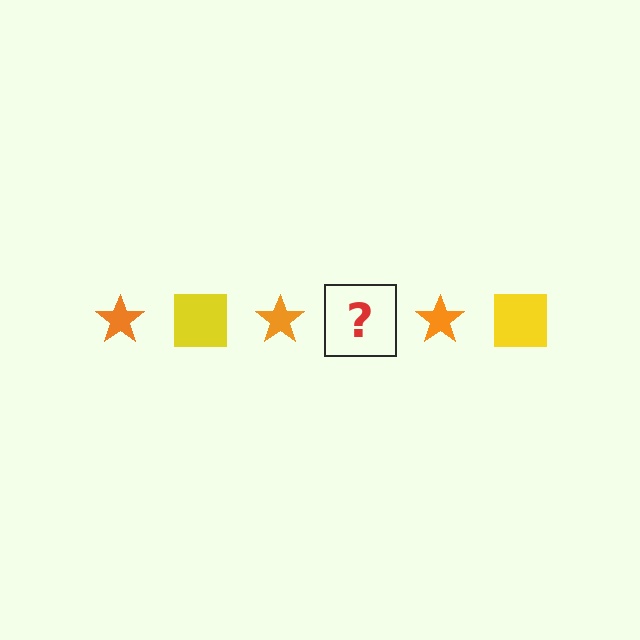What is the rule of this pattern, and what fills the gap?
The rule is that the pattern alternates between orange star and yellow square. The gap should be filled with a yellow square.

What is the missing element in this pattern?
The missing element is a yellow square.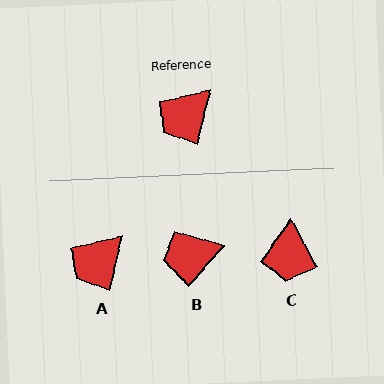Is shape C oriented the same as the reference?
No, it is off by about 43 degrees.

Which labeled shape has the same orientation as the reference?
A.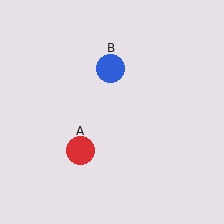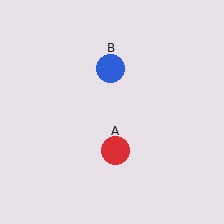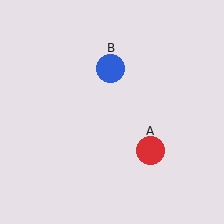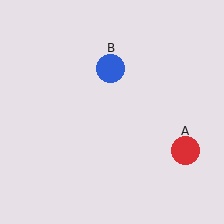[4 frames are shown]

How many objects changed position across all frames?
1 object changed position: red circle (object A).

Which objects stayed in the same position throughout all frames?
Blue circle (object B) remained stationary.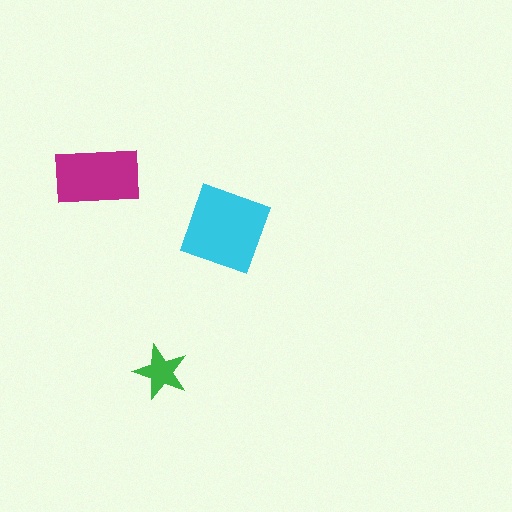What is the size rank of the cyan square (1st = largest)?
1st.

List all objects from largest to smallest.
The cyan square, the magenta rectangle, the green star.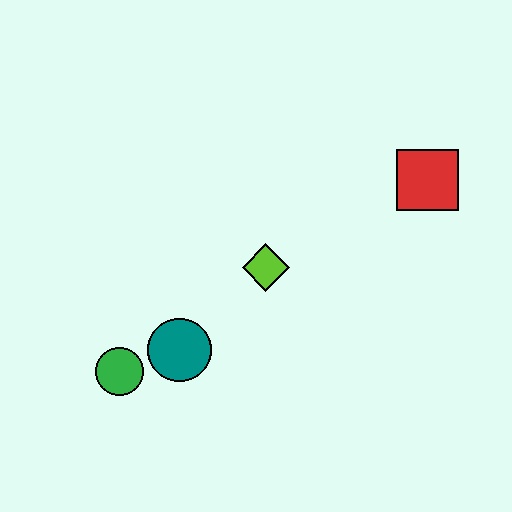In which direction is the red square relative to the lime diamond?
The red square is to the right of the lime diamond.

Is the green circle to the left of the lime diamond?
Yes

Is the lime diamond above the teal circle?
Yes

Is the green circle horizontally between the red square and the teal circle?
No